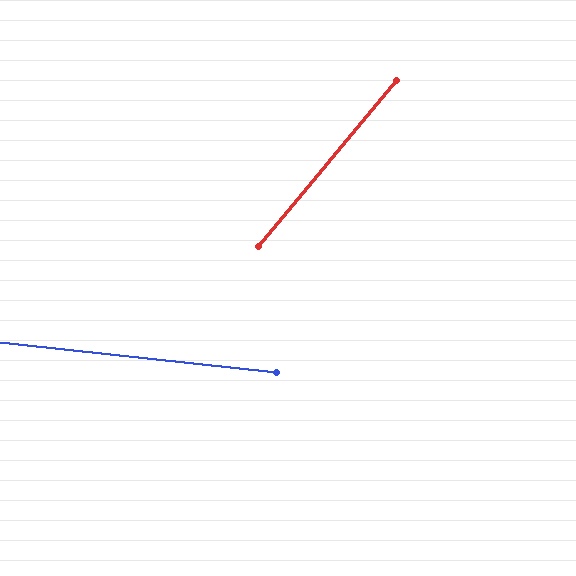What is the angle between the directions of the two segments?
Approximately 56 degrees.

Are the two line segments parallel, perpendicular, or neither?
Neither parallel nor perpendicular — they differ by about 56°.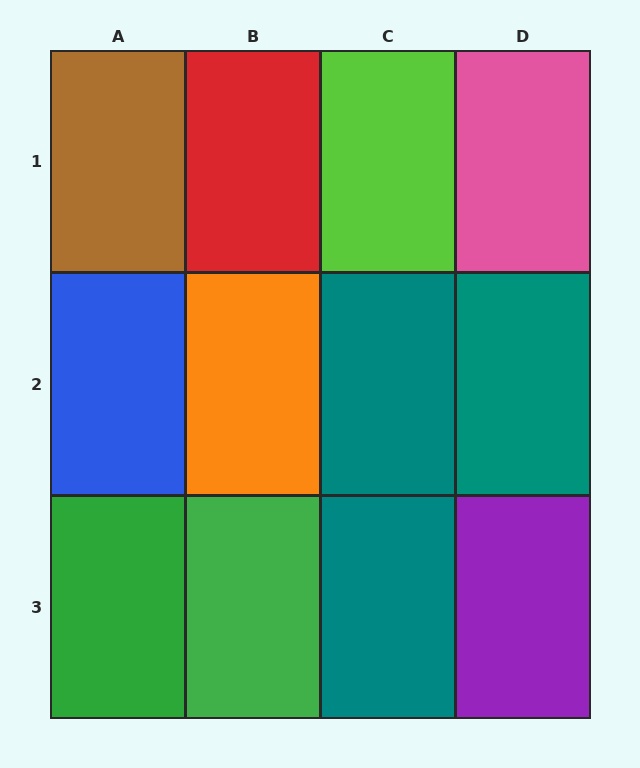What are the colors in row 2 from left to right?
Blue, orange, teal, teal.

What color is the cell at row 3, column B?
Green.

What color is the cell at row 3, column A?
Green.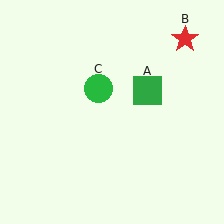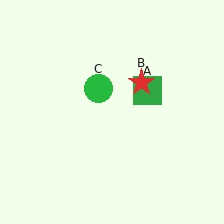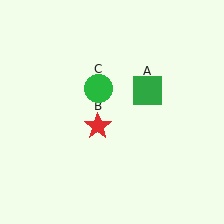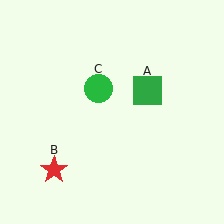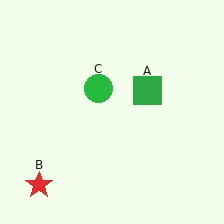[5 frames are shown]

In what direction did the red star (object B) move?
The red star (object B) moved down and to the left.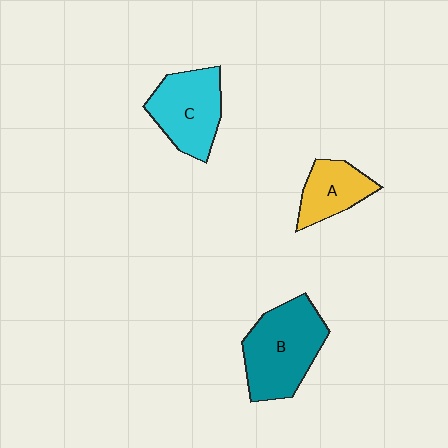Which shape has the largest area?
Shape B (teal).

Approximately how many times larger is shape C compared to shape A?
Approximately 1.4 times.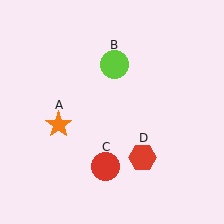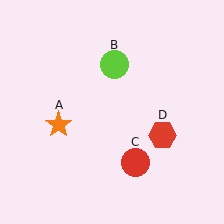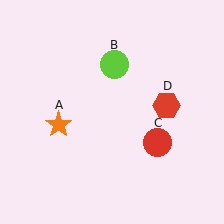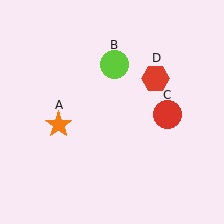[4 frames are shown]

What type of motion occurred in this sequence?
The red circle (object C), red hexagon (object D) rotated counterclockwise around the center of the scene.